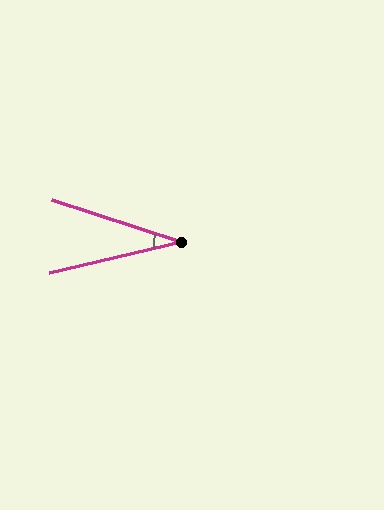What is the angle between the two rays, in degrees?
Approximately 31 degrees.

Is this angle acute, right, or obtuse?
It is acute.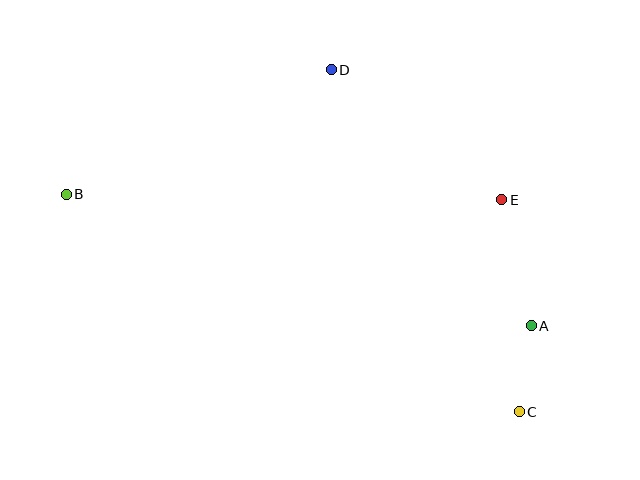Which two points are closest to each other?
Points A and C are closest to each other.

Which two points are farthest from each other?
Points B and C are farthest from each other.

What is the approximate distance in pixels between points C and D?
The distance between C and D is approximately 391 pixels.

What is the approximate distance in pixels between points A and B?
The distance between A and B is approximately 483 pixels.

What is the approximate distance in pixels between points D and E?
The distance between D and E is approximately 215 pixels.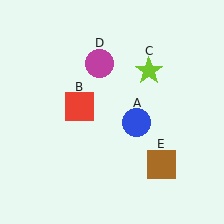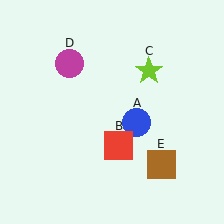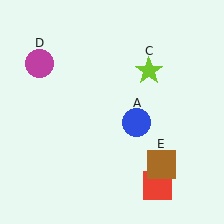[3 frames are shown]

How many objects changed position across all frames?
2 objects changed position: red square (object B), magenta circle (object D).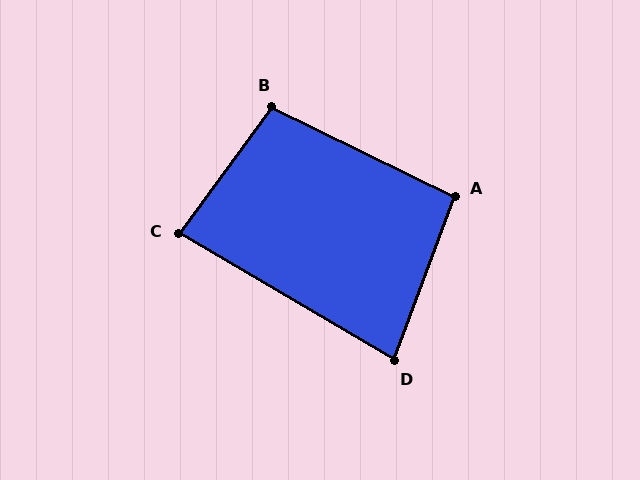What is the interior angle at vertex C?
Approximately 84 degrees (acute).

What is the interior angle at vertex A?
Approximately 96 degrees (obtuse).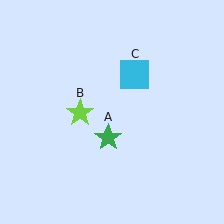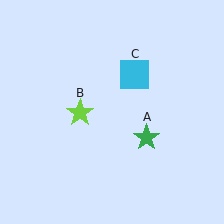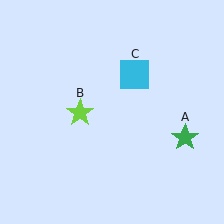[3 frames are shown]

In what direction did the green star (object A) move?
The green star (object A) moved right.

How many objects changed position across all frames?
1 object changed position: green star (object A).